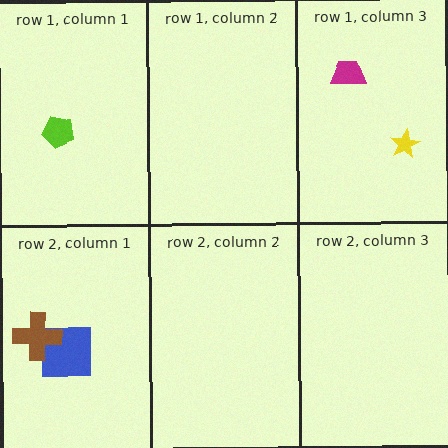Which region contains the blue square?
The row 2, column 1 region.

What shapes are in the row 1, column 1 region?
The lime pentagon.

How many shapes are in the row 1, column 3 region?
2.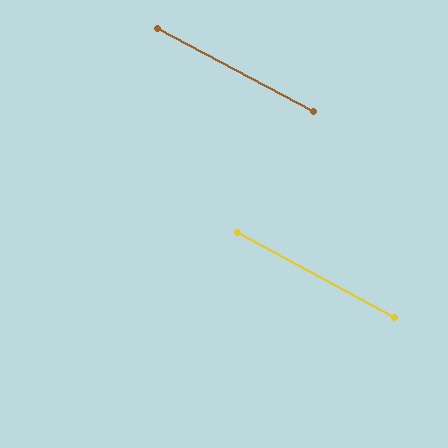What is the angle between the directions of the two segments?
Approximately 0 degrees.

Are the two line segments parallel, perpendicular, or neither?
Parallel — their directions differ by only 0.3°.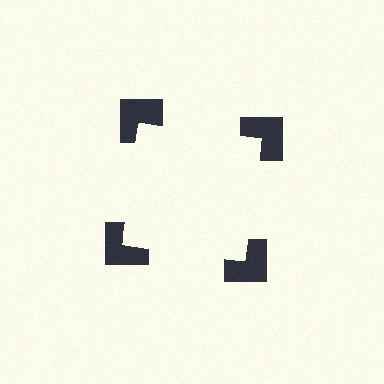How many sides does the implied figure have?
4 sides.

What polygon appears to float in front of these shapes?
An illusory square — its edges are inferred from the aligned wedge cuts in the notched squares, not physically drawn.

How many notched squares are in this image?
There are 4 — one at each vertex of the illusory square.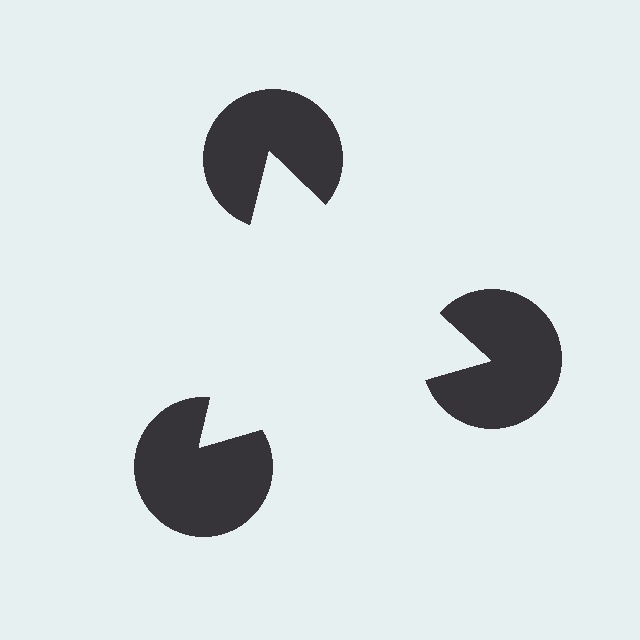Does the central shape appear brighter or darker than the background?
It typically appears slightly brighter than the background, even though no actual brightness change is drawn.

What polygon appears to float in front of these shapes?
An illusory triangle — its edges are inferred from the aligned wedge cuts in the pac-man discs, not physically drawn.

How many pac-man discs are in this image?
There are 3 — one at each vertex of the illusory triangle.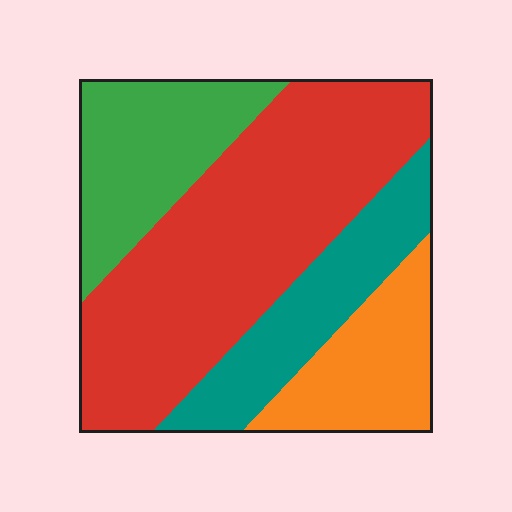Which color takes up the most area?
Red, at roughly 45%.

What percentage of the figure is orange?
Orange covers around 15% of the figure.